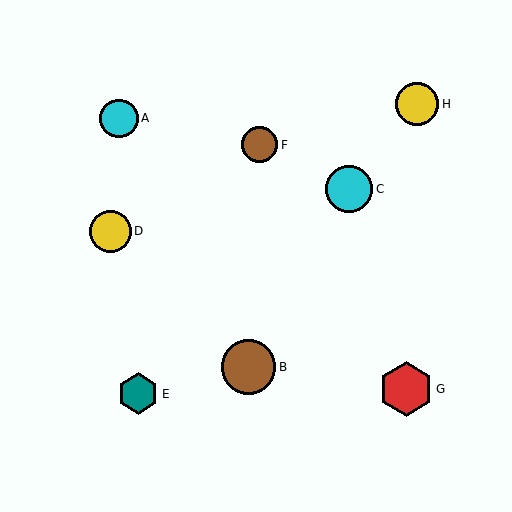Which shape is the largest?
The red hexagon (labeled G) is the largest.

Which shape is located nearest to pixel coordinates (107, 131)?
The cyan circle (labeled A) at (119, 118) is nearest to that location.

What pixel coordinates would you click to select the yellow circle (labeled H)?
Click at (417, 104) to select the yellow circle H.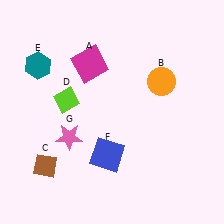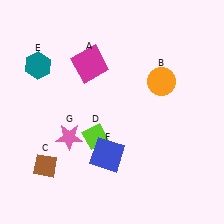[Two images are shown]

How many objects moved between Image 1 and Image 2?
1 object moved between the two images.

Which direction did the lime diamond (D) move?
The lime diamond (D) moved down.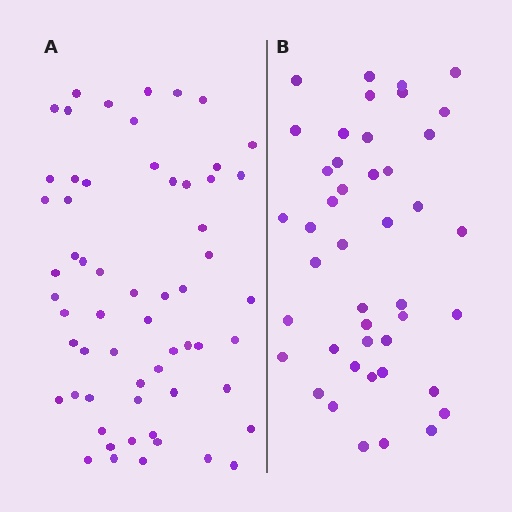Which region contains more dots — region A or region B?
Region A (the left region) has more dots.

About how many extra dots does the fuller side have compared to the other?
Region A has approximately 15 more dots than region B.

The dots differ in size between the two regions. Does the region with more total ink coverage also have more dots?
No. Region B has more total ink coverage because its dots are larger, but region A actually contains more individual dots. Total area can be misleading — the number of items is what matters here.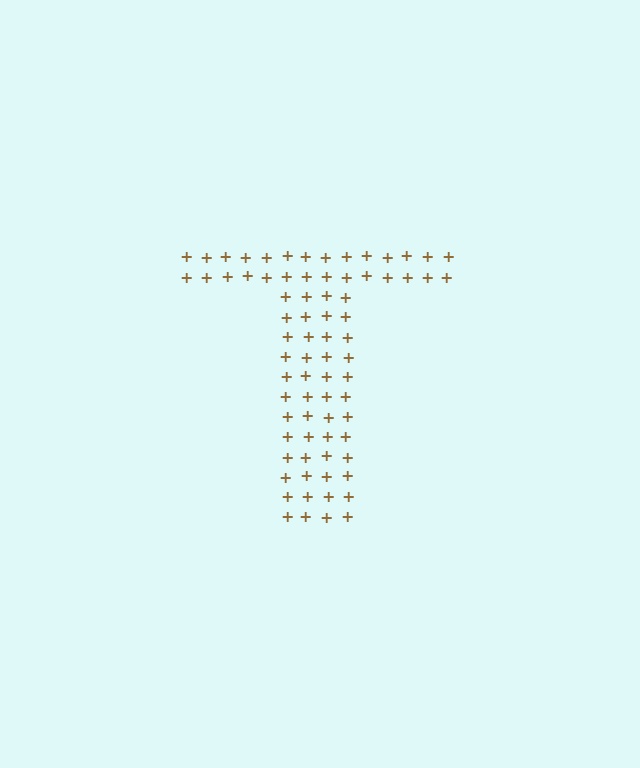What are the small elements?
The small elements are plus signs.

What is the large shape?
The large shape is the letter T.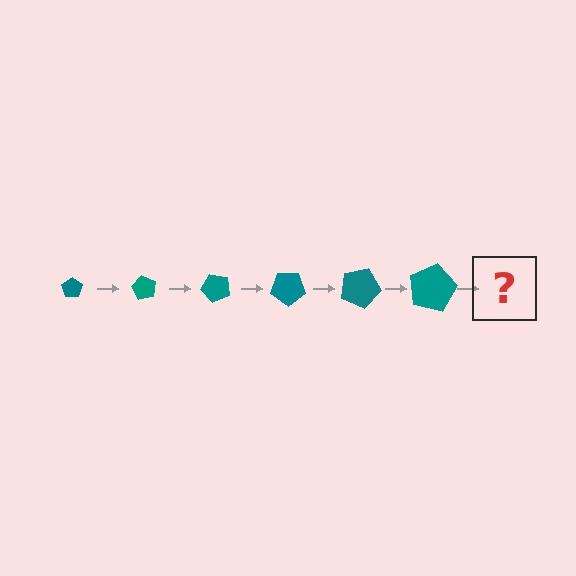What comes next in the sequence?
The next element should be a pentagon, larger than the previous one and rotated 360 degrees from the start.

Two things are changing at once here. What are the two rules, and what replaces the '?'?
The two rules are that the pentagon grows larger each step and it rotates 60 degrees each step. The '?' should be a pentagon, larger than the previous one and rotated 360 degrees from the start.